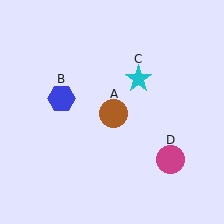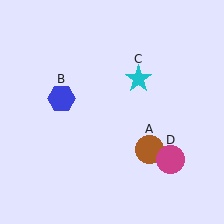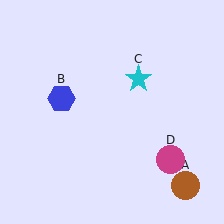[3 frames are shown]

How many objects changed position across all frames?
1 object changed position: brown circle (object A).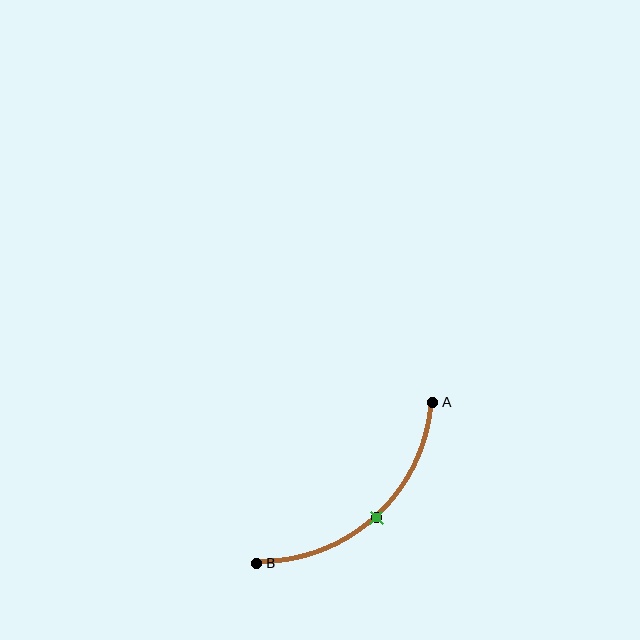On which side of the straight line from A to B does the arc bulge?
The arc bulges below and to the right of the straight line connecting A and B.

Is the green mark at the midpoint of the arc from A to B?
Yes. The green mark lies on the arc at equal arc-length from both A and B — it is the arc midpoint.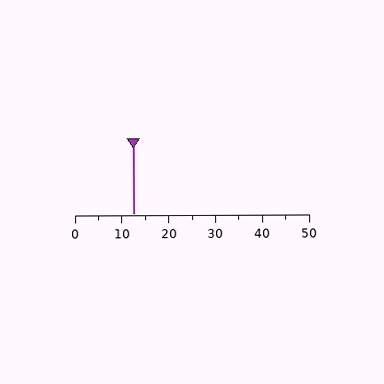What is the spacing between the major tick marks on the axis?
The major ticks are spaced 10 apart.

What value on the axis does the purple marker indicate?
The marker indicates approximately 12.5.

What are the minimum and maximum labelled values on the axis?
The axis runs from 0 to 50.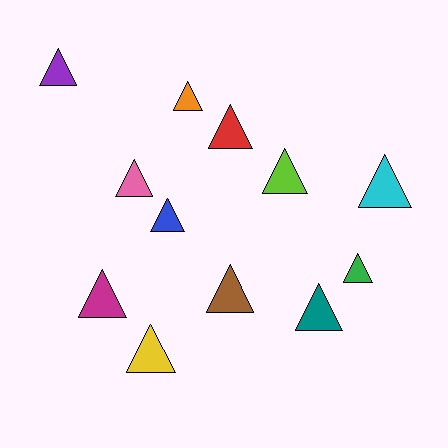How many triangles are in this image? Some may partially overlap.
There are 12 triangles.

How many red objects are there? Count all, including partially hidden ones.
There is 1 red object.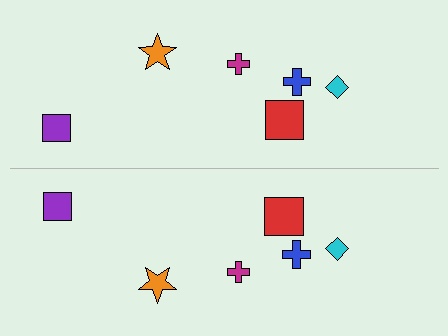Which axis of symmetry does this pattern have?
The pattern has a horizontal axis of symmetry running through the center of the image.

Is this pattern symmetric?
Yes, this pattern has bilateral (reflection) symmetry.